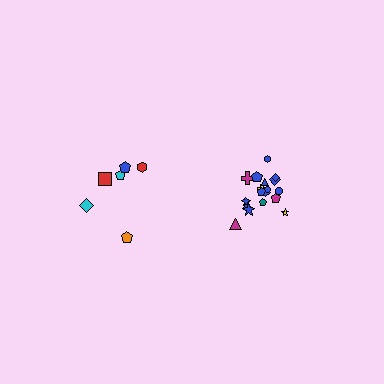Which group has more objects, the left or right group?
The right group.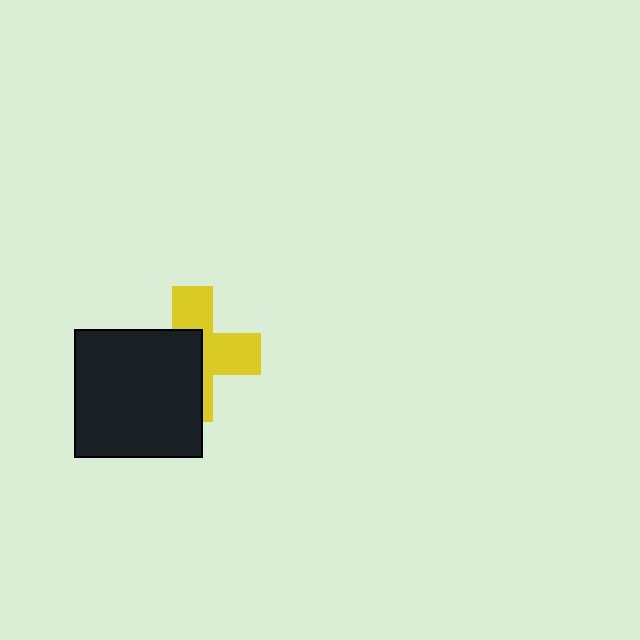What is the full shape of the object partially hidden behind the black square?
The partially hidden object is a yellow cross.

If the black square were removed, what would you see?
You would see the complete yellow cross.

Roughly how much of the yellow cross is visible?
About half of it is visible (roughly 50%).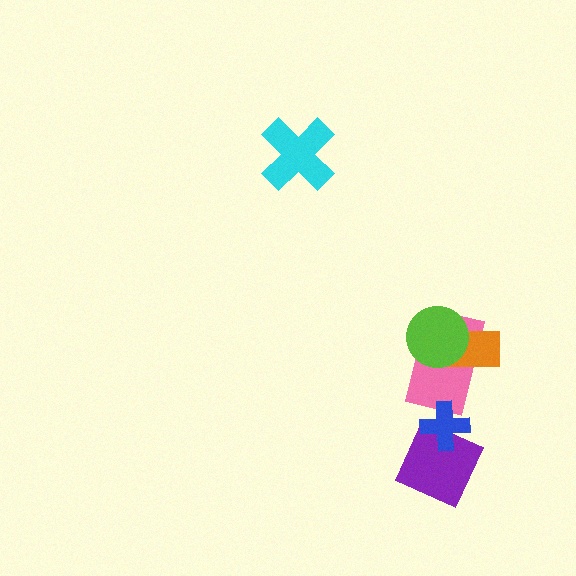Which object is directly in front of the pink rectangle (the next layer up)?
The orange rectangle is directly in front of the pink rectangle.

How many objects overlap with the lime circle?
2 objects overlap with the lime circle.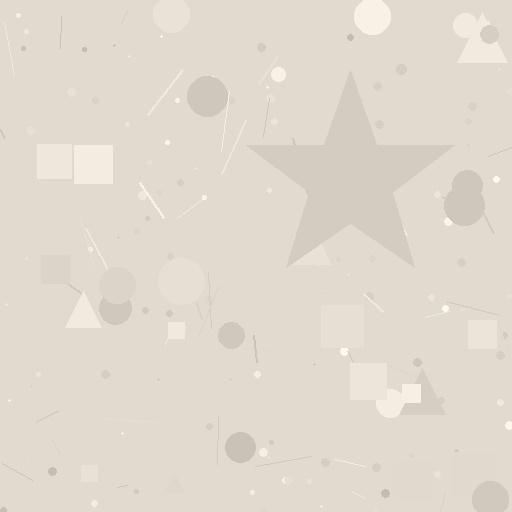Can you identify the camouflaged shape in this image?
The camouflaged shape is a star.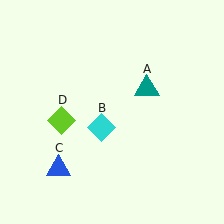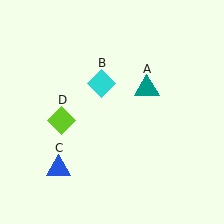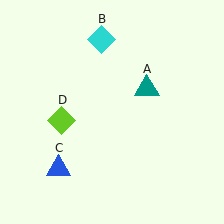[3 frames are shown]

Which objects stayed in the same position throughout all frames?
Teal triangle (object A) and blue triangle (object C) and lime diamond (object D) remained stationary.